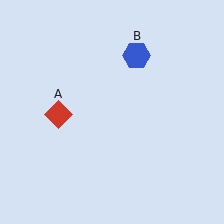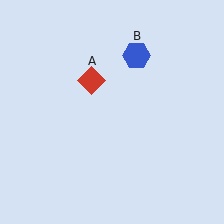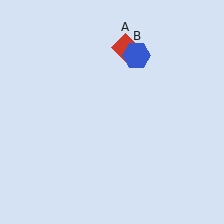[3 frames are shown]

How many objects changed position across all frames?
1 object changed position: red diamond (object A).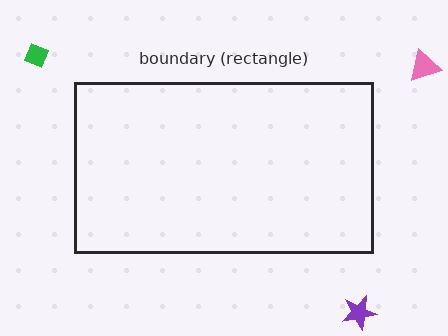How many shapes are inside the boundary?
0 inside, 3 outside.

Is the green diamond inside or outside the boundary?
Outside.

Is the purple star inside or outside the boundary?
Outside.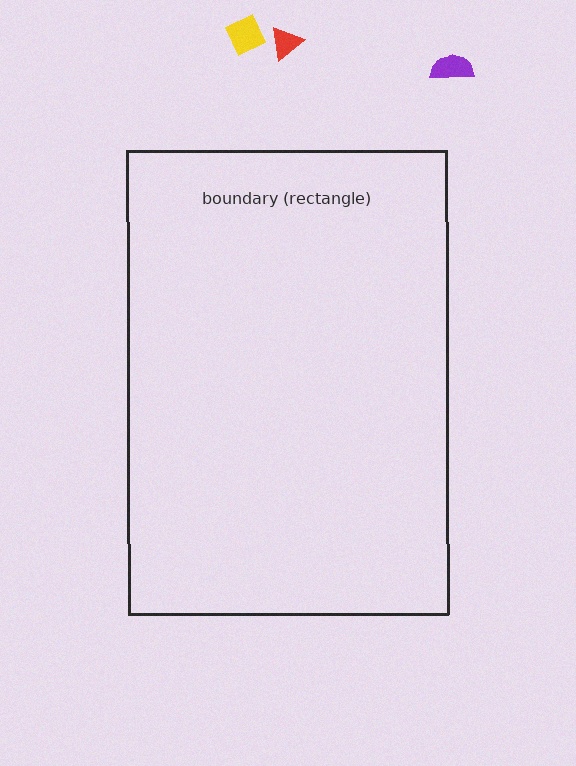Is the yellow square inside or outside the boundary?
Outside.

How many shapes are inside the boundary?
0 inside, 3 outside.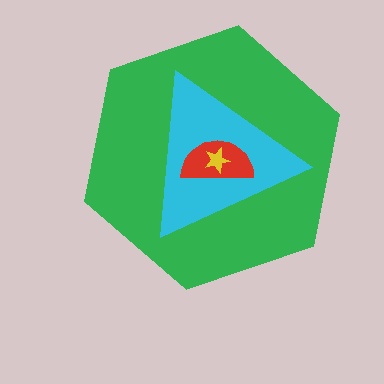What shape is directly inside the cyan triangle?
The red semicircle.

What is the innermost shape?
The yellow star.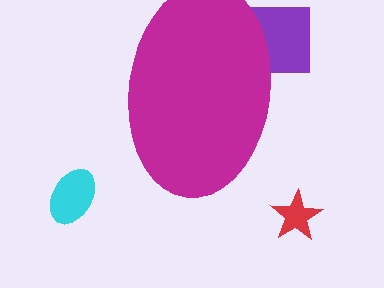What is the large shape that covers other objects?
A magenta ellipse.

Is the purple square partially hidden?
Yes, the purple square is partially hidden behind the magenta ellipse.